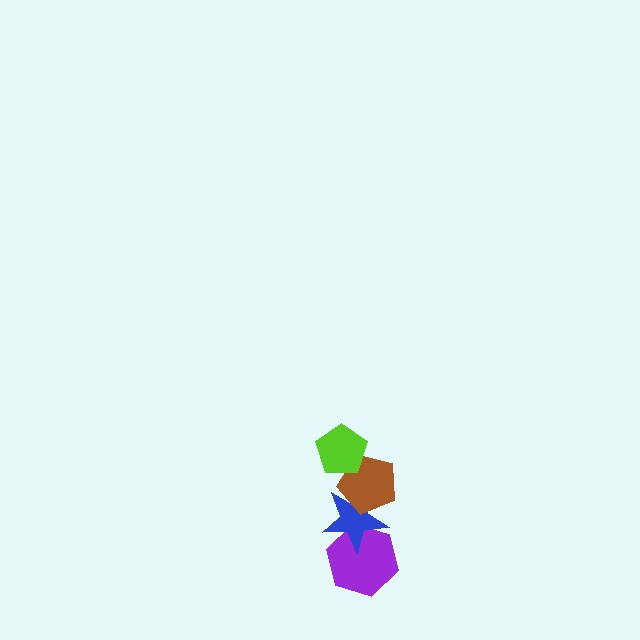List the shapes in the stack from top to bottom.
From top to bottom: the lime pentagon, the brown pentagon, the blue star, the purple hexagon.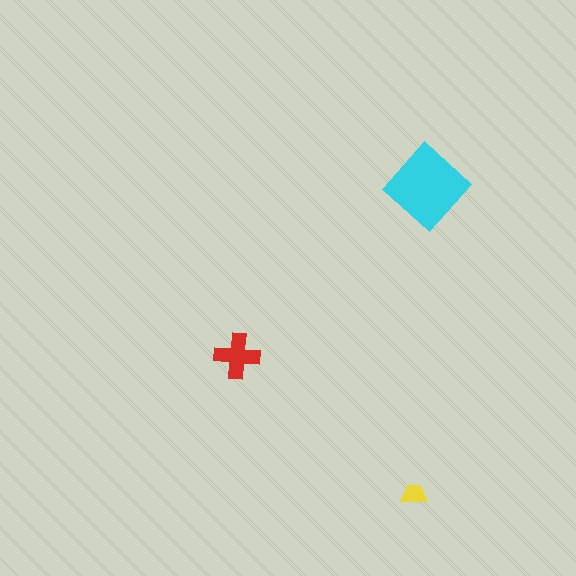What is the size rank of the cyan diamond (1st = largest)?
1st.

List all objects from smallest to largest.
The yellow trapezoid, the red cross, the cyan diamond.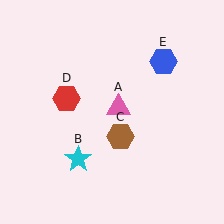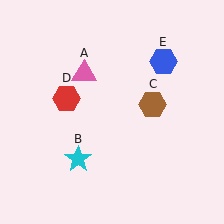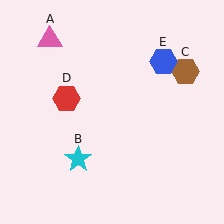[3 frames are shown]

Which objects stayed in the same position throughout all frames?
Cyan star (object B) and red hexagon (object D) and blue hexagon (object E) remained stationary.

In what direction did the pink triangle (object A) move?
The pink triangle (object A) moved up and to the left.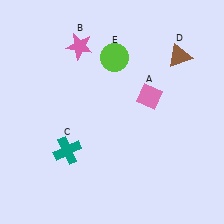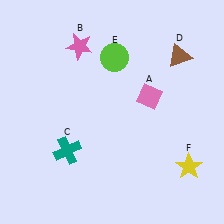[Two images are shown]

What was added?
A yellow star (F) was added in Image 2.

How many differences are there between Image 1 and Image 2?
There is 1 difference between the two images.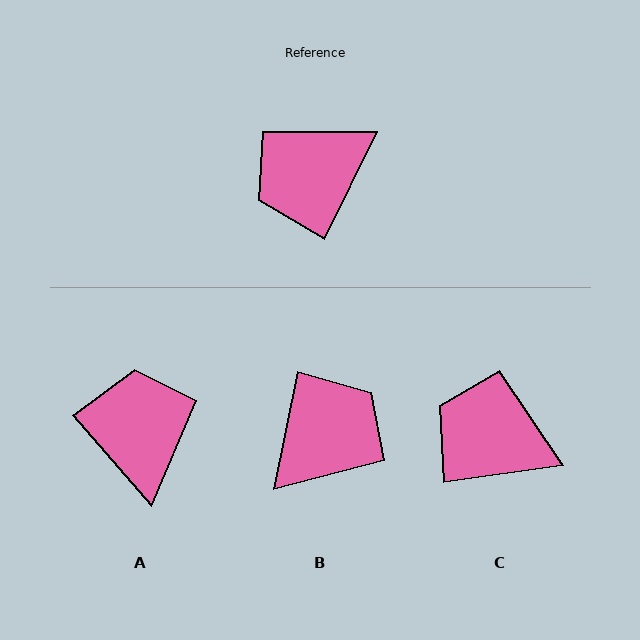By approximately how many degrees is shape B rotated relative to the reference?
Approximately 166 degrees clockwise.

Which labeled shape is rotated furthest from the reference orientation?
B, about 166 degrees away.